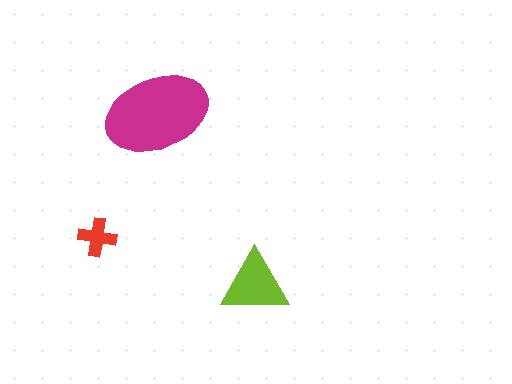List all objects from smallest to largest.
The red cross, the lime triangle, the magenta ellipse.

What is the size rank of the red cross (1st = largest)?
3rd.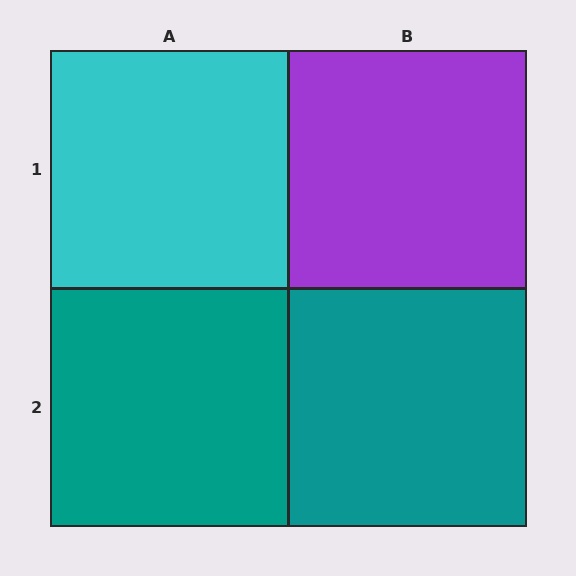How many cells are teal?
2 cells are teal.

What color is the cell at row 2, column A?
Teal.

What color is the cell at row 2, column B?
Teal.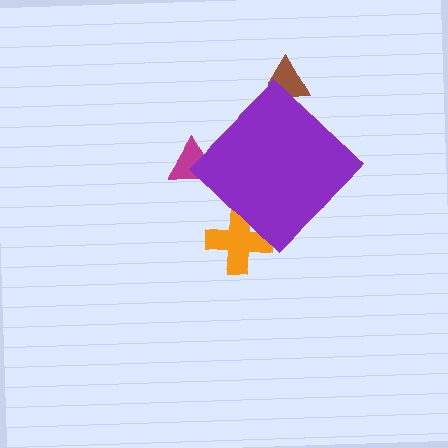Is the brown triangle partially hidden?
Yes, the brown triangle is partially hidden behind the purple diamond.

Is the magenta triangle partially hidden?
Yes, the magenta triangle is partially hidden behind the purple diamond.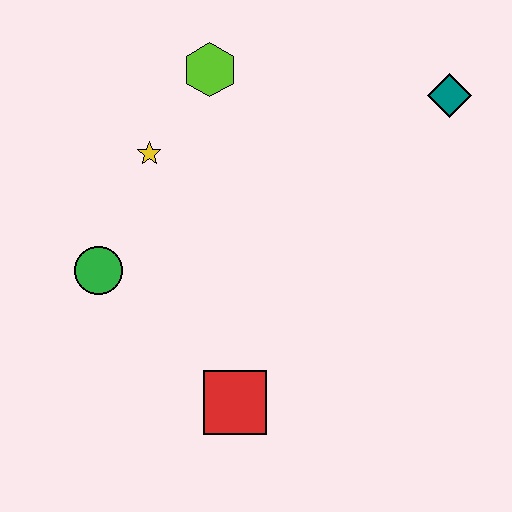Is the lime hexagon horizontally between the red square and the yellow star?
Yes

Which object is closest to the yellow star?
The lime hexagon is closest to the yellow star.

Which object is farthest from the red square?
The teal diamond is farthest from the red square.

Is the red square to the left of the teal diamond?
Yes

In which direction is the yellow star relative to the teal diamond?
The yellow star is to the left of the teal diamond.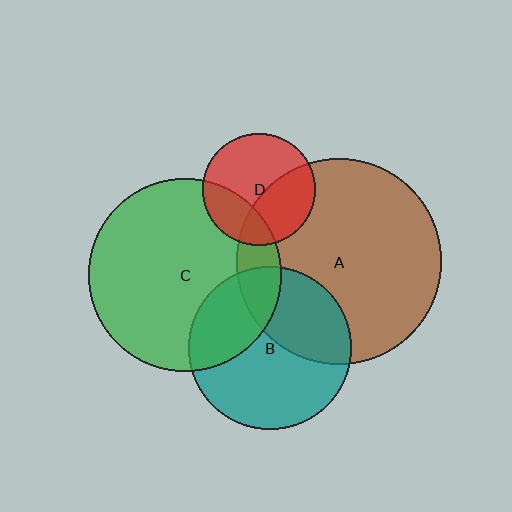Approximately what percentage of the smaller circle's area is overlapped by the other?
Approximately 15%.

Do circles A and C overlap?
Yes.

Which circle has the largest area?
Circle A (brown).